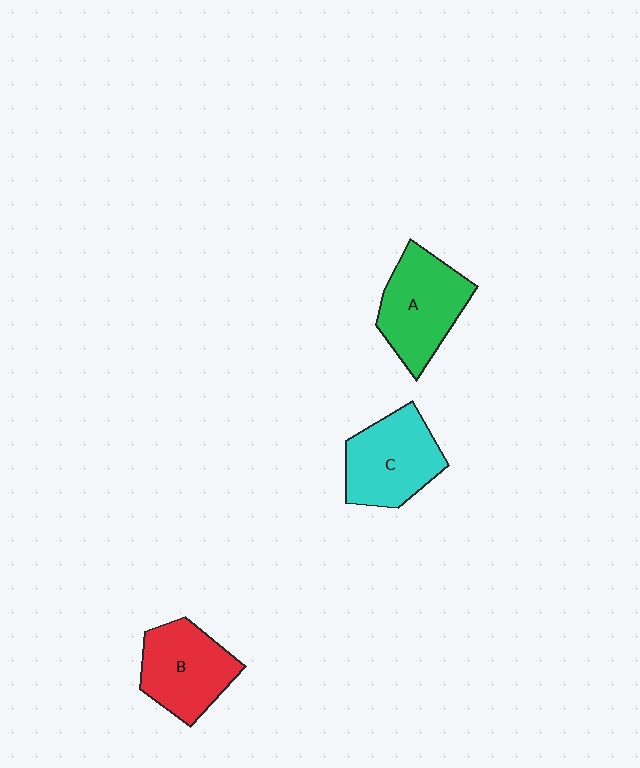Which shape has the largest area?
Shape A (green).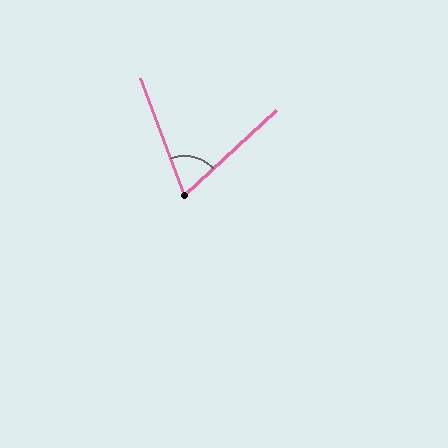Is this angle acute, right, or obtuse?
It is acute.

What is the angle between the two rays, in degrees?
Approximately 68 degrees.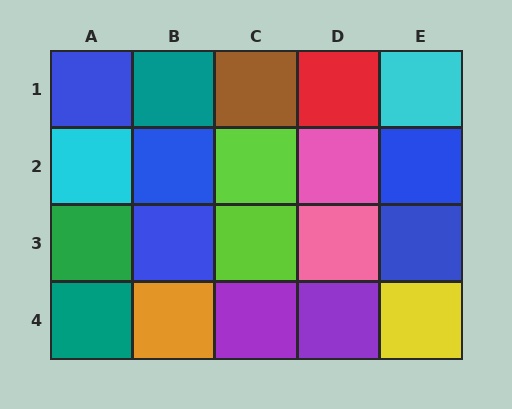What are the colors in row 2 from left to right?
Cyan, blue, lime, pink, blue.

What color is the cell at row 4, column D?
Purple.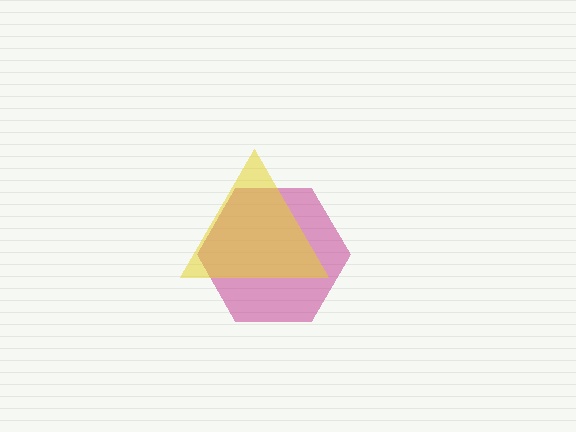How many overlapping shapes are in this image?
There are 2 overlapping shapes in the image.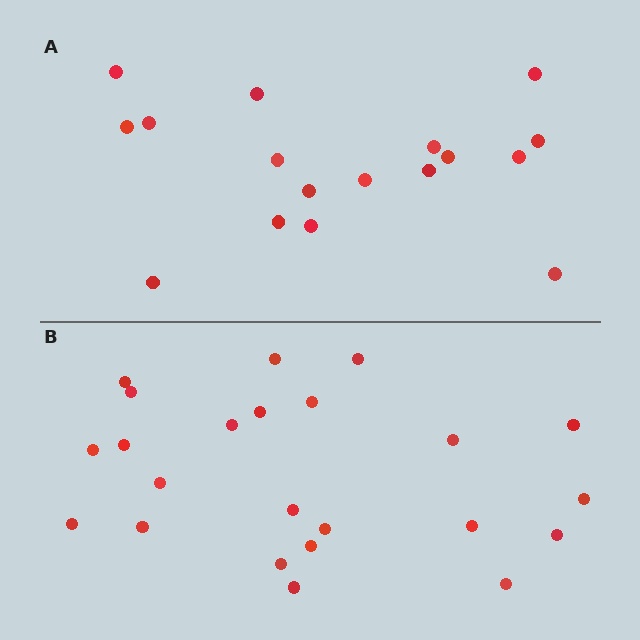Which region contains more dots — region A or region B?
Region B (the bottom region) has more dots.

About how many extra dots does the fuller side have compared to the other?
Region B has about 6 more dots than region A.